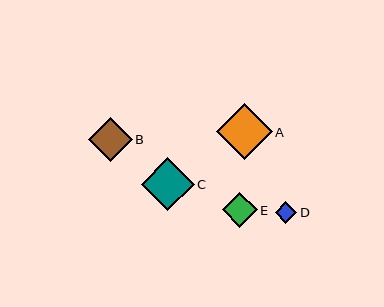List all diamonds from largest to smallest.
From largest to smallest: A, C, B, E, D.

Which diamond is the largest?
Diamond A is the largest with a size of approximately 56 pixels.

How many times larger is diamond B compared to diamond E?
Diamond B is approximately 1.3 times the size of diamond E.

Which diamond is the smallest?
Diamond D is the smallest with a size of approximately 21 pixels.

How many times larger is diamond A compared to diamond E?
Diamond A is approximately 1.6 times the size of diamond E.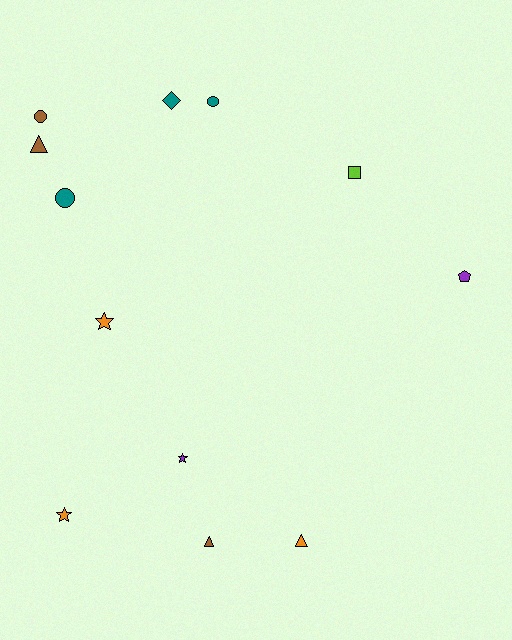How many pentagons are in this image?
There is 1 pentagon.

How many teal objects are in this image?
There are 3 teal objects.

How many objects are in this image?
There are 12 objects.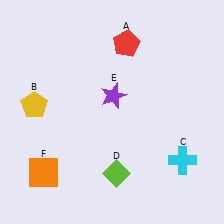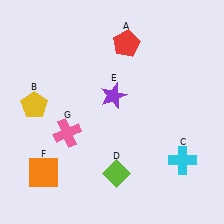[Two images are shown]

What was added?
A pink cross (G) was added in Image 2.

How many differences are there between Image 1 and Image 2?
There is 1 difference between the two images.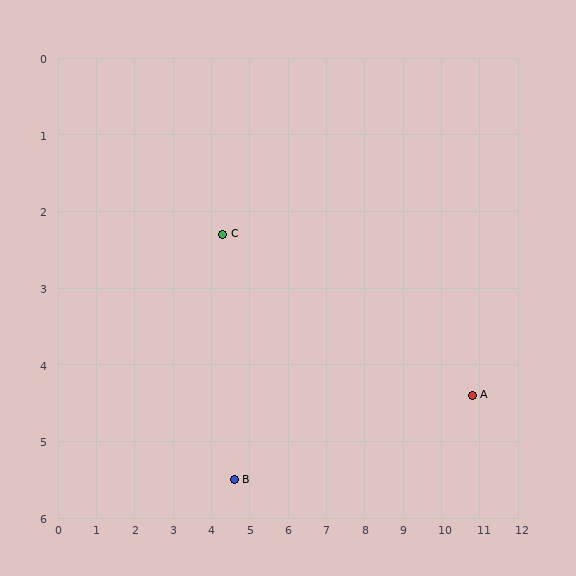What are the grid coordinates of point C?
Point C is at approximately (4.3, 2.3).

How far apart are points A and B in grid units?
Points A and B are about 6.3 grid units apart.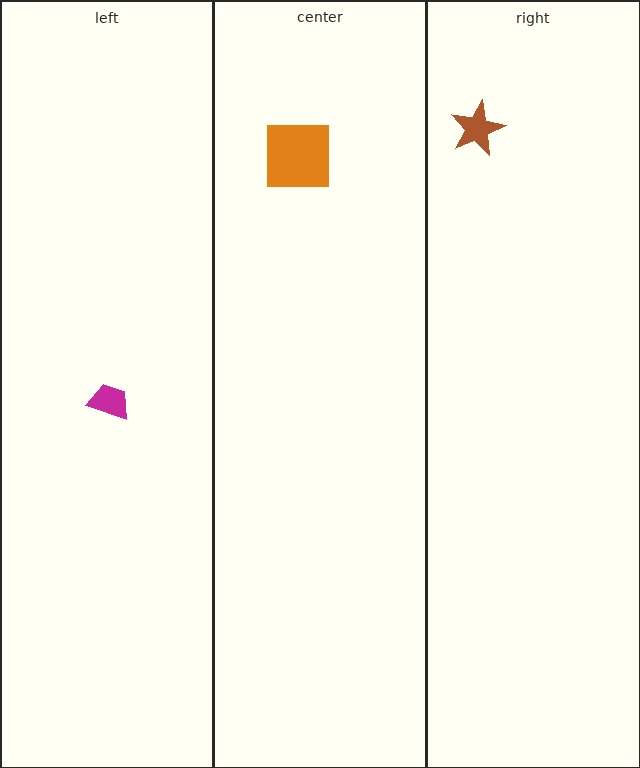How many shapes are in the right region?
1.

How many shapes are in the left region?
1.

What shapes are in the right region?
The brown star.